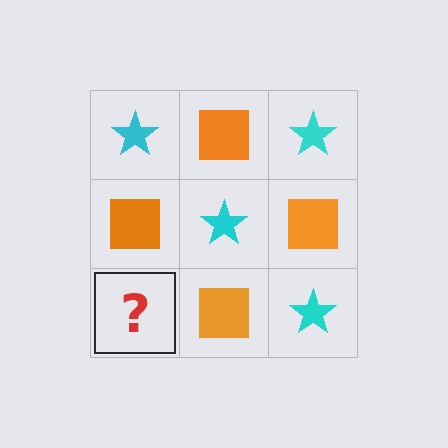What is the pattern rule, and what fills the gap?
The rule is that it alternates cyan star and orange square in a checkerboard pattern. The gap should be filled with a cyan star.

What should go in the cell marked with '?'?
The missing cell should contain a cyan star.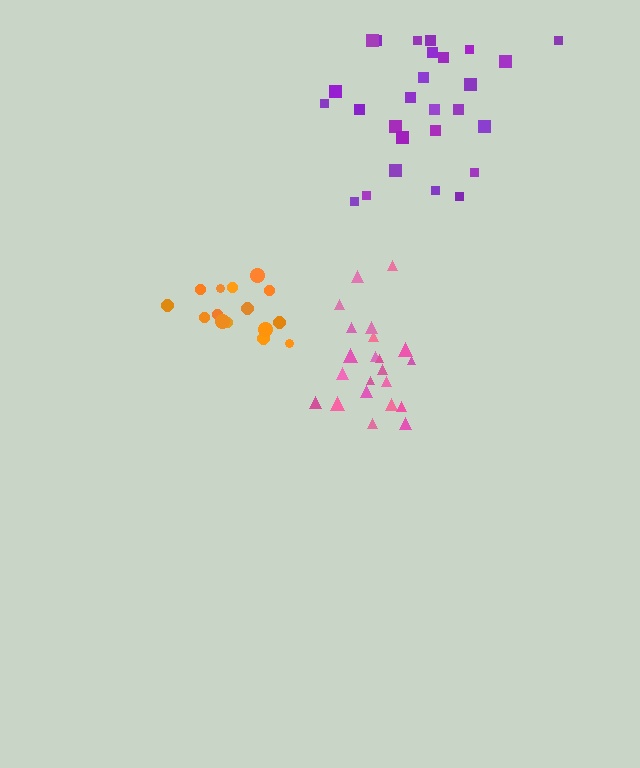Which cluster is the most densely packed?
Orange.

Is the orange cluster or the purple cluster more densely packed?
Orange.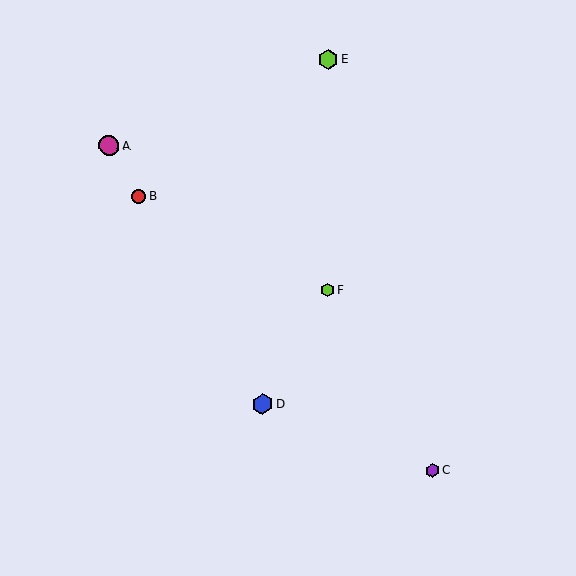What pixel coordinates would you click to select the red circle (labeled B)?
Click at (139, 196) to select the red circle B.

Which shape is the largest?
The blue hexagon (labeled D) is the largest.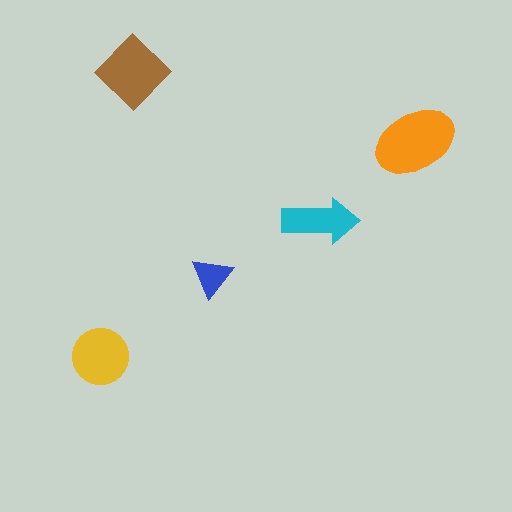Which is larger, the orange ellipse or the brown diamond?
The orange ellipse.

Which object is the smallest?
The blue triangle.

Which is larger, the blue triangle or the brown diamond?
The brown diamond.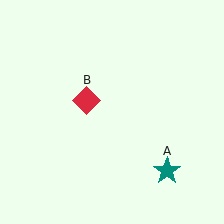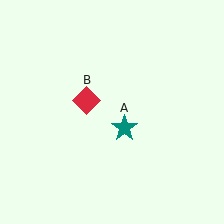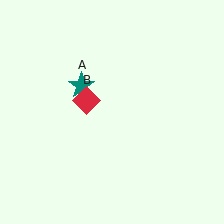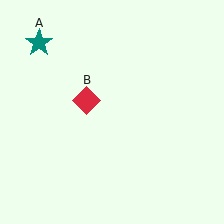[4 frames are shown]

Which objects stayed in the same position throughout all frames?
Red diamond (object B) remained stationary.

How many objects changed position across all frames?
1 object changed position: teal star (object A).